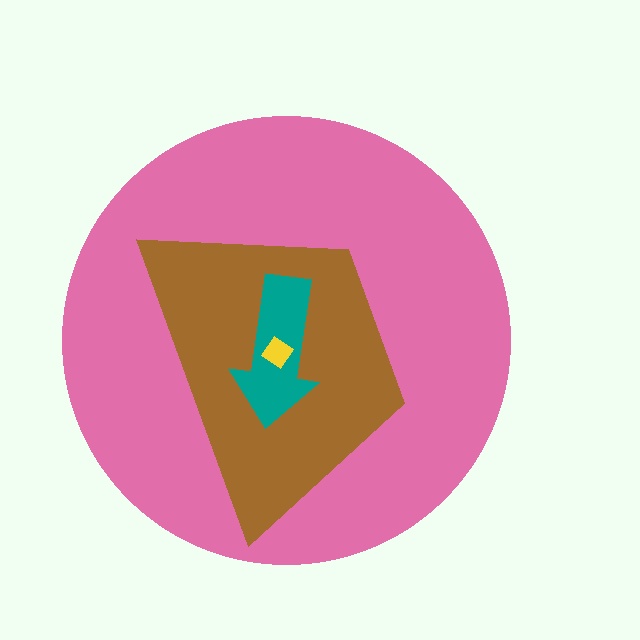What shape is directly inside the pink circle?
The brown trapezoid.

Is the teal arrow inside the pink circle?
Yes.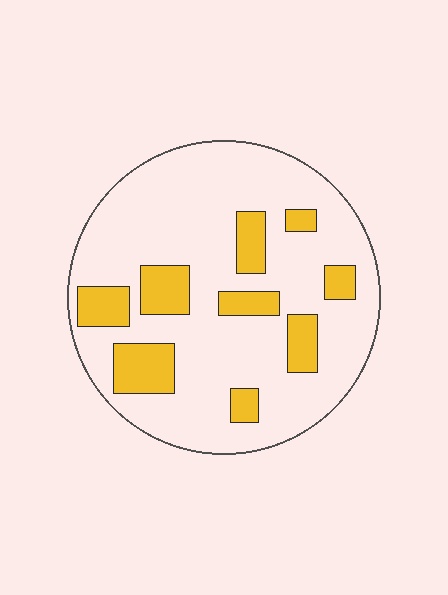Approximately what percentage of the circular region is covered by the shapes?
Approximately 20%.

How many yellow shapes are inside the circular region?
9.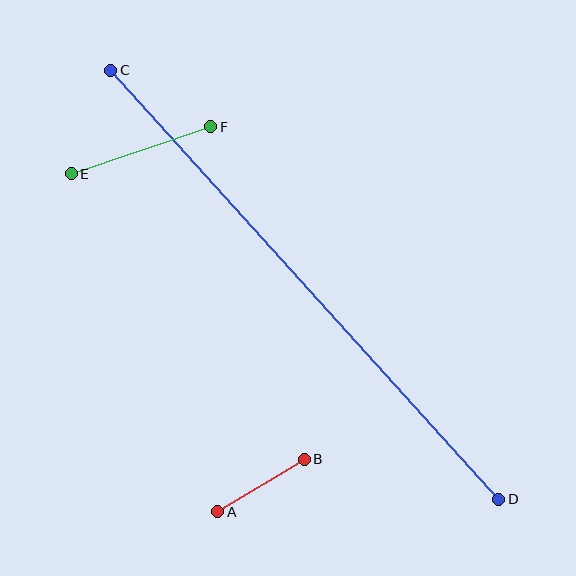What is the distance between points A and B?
The distance is approximately 101 pixels.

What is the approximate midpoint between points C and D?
The midpoint is at approximately (305, 285) pixels.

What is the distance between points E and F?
The distance is approximately 147 pixels.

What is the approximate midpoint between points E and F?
The midpoint is at approximately (141, 150) pixels.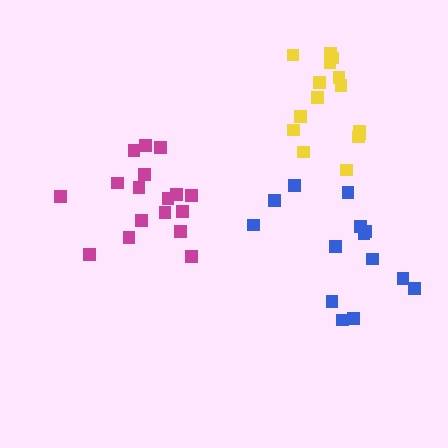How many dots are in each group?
Group 1: 17 dots, Group 2: 15 dots, Group 3: 14 dots (46 total).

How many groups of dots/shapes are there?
There are 3 groups.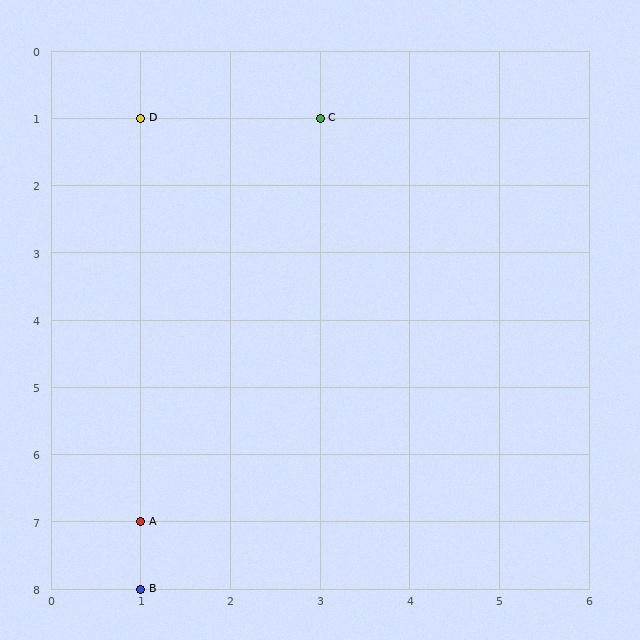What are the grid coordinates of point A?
Point A is at grid coordinates (1, 7).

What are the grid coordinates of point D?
Point D is at grid coordinates (1, 1).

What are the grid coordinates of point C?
Point C is at grid coordinates (3, 1).